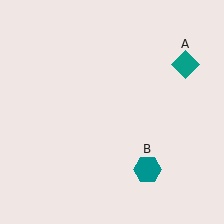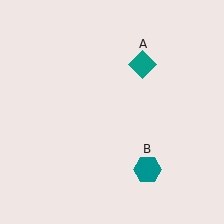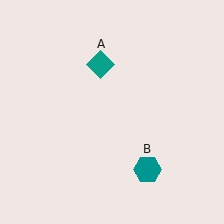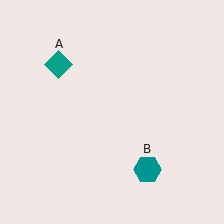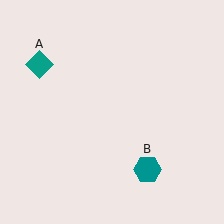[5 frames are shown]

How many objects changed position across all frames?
1 object changed position: teal diamond (object A).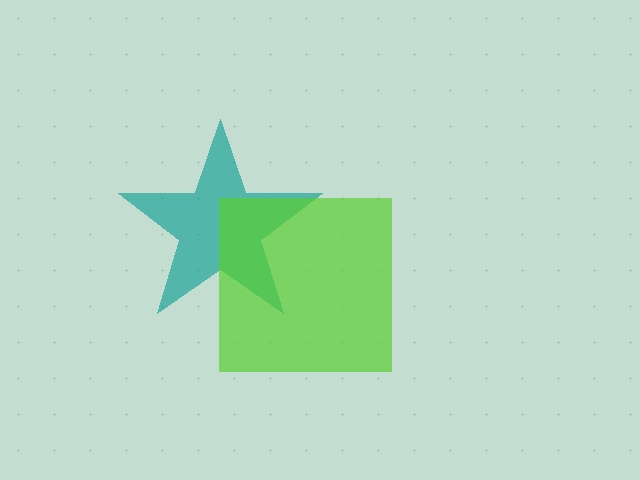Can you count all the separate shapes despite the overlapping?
Yes, there are 2 separate shapes.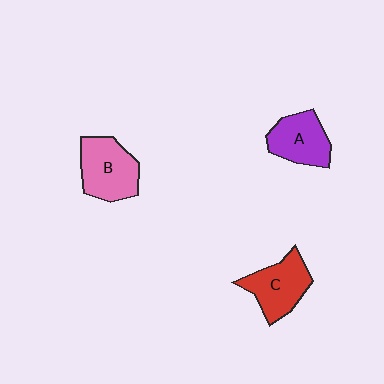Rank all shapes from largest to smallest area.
From largest to smallest: B (pink), C (red), A (purple).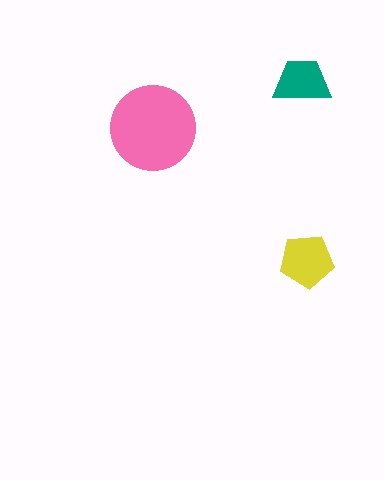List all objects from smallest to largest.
The teal trapezoid, the yellow pentagon, the pink circle.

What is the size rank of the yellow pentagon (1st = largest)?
2nd.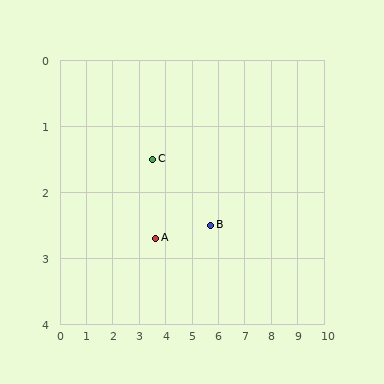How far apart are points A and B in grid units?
Points A and B are about 2.1 grid units apart.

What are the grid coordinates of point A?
Point A is at approximately (3.6, 2.7).